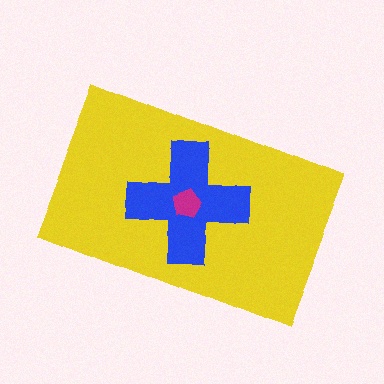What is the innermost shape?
The magenta pentagon.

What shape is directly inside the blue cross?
The magenta pentagon.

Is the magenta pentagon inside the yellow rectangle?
Yes.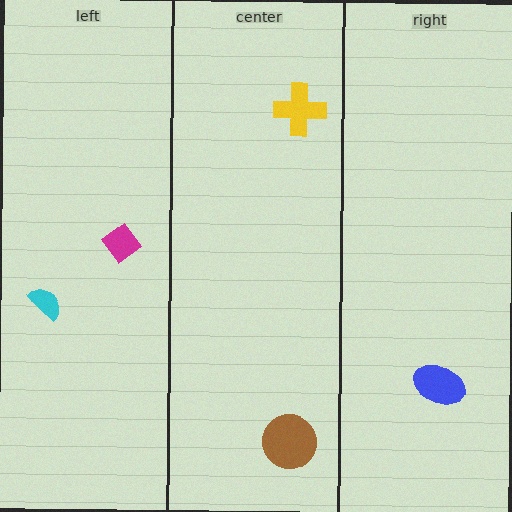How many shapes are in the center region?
2.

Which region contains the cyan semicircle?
The left region.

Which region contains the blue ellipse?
The right region.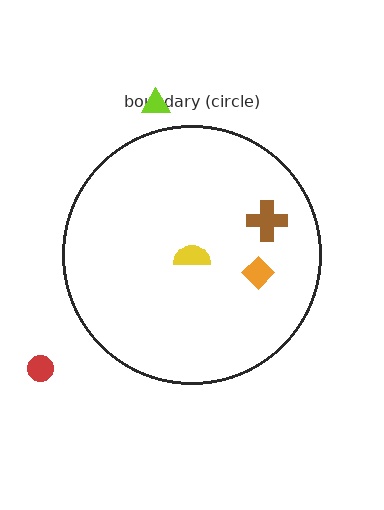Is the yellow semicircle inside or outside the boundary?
Inside.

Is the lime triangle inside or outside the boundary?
Outside.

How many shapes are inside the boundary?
3 inside, 2 outside.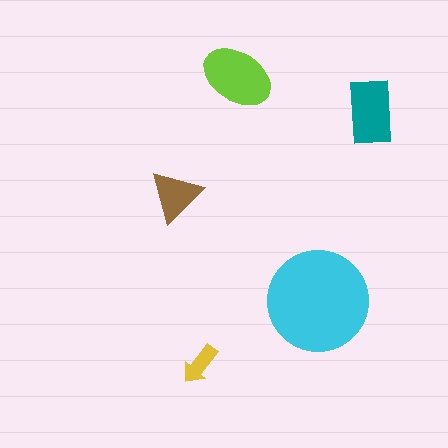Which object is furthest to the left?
The brown triangle is leftmost.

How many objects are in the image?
There are 5 objects in the image.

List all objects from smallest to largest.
The yellow arrow, the brown triangle, the teal rectangle, the lime ellipse, the cyan circle.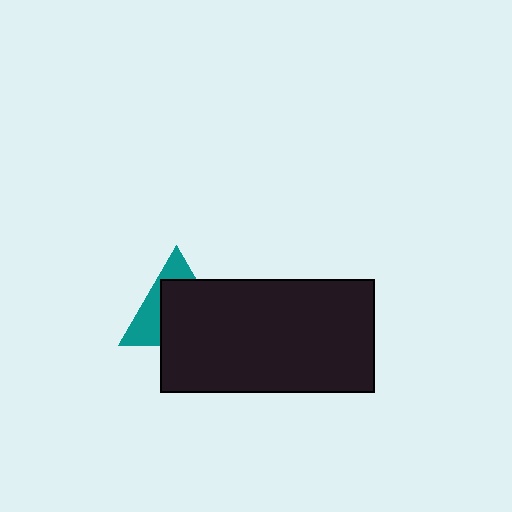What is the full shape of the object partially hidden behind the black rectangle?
The partially hidden object is a teal triangle.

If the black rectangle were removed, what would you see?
You would see the complete teal triangle.